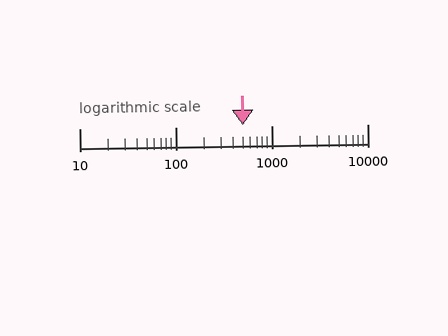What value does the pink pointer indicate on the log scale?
The pointer indicates approximately 500.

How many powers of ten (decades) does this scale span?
The scale spans 3 decades, from 10 to 10000.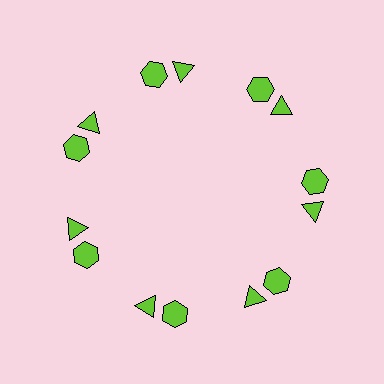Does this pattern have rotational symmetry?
Yes, this pattern has 7-fold rotational symmetry. It looks the same after rotating 51 degrees around the center.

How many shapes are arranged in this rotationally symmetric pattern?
There are 14 shapes, arranged in 7 groups of 2.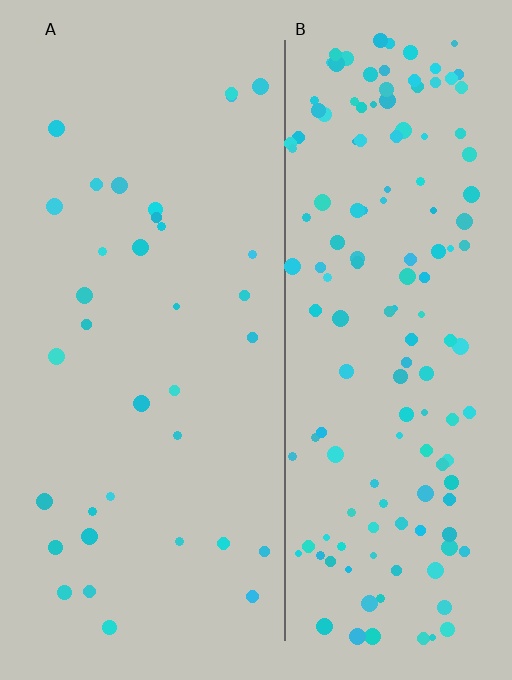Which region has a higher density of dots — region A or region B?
B (the right).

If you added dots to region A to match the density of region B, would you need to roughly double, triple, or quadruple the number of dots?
Approximately quadruple.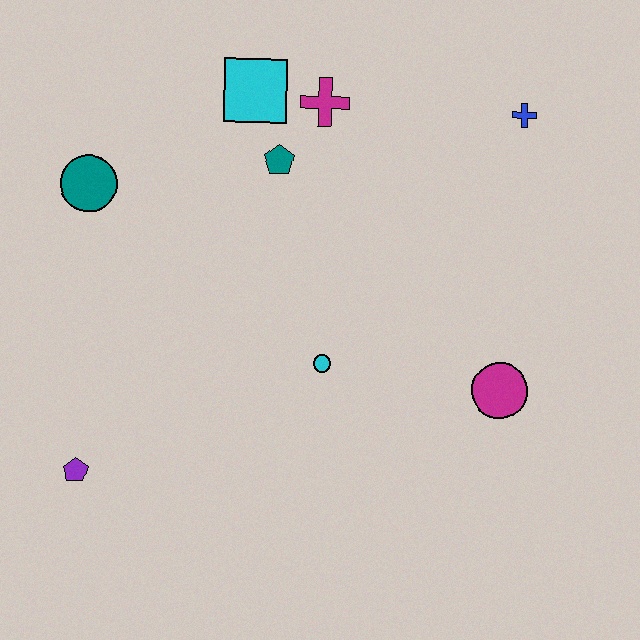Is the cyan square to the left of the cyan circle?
Yes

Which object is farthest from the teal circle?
The magenta circle is farthest from the teal circle.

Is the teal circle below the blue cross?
Yes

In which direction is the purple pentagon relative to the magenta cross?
The purple pentagon is below the magenta cross.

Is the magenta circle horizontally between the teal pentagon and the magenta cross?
No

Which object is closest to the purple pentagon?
The cyan circle is closest to the purple pentagon.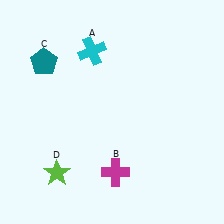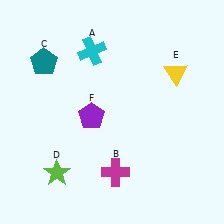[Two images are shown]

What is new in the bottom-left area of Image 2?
A purple pentagon (F) was added in the bottom-left area of Image 2.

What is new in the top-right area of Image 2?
A yellow triangle (E) was added in the top-right area of Image 2.